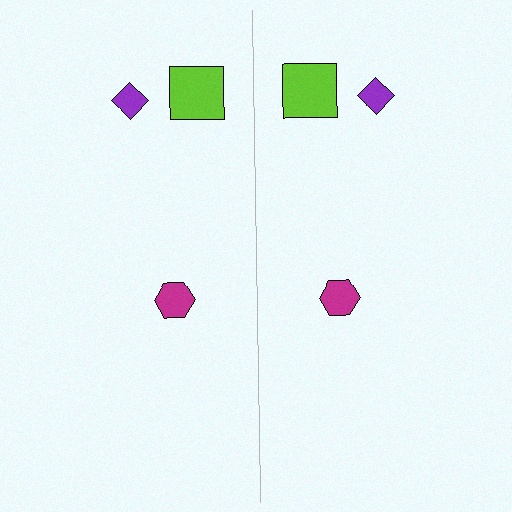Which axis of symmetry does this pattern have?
The pattern has a vertical axis of symmetry running through the center of the image.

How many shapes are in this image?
There are 6 shapes in this image.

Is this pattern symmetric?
Yes, this pattern has bilateral (reflection) symmetry.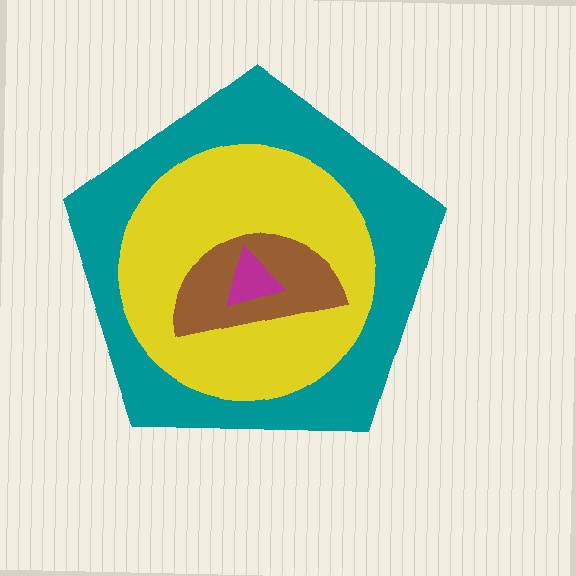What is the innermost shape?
The magenta triangle.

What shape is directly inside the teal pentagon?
The yellow circle.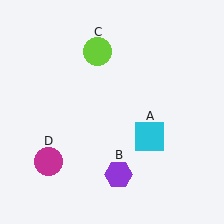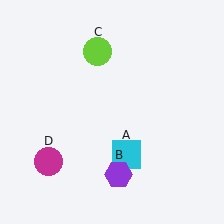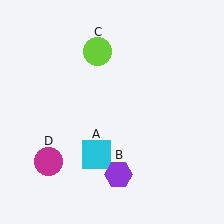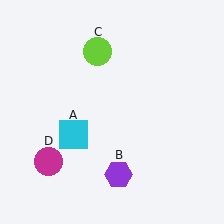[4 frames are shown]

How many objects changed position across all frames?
1 object changed position: cyan square (object A).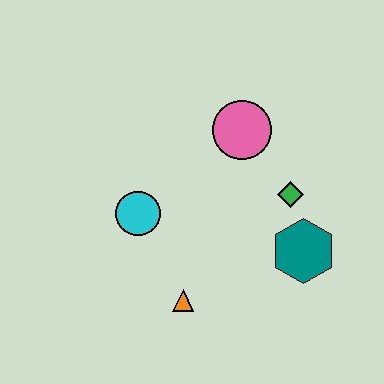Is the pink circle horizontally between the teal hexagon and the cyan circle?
Yes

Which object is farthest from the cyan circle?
The teal hexagon is farthest from the cyan circle.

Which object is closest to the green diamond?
The teal hexagon is closest to the green diamond.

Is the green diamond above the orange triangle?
Yes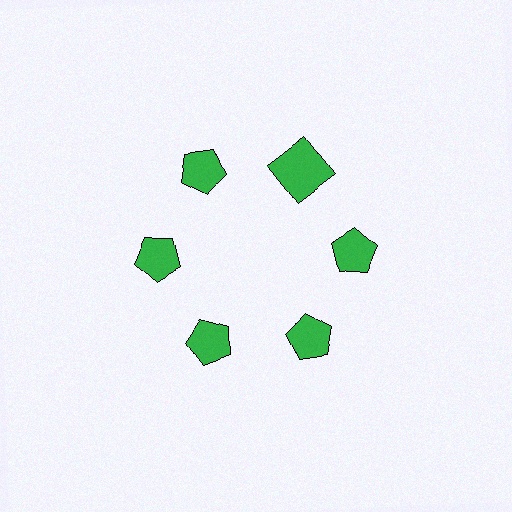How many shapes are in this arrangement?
There are 6 shapes arranged in a ring pattern.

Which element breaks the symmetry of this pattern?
The green square at roughly the 1 o'clock position breaks the symmetry. All other shapes are green pentagons.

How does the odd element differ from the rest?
It has a different shape: square instead of pentagon.